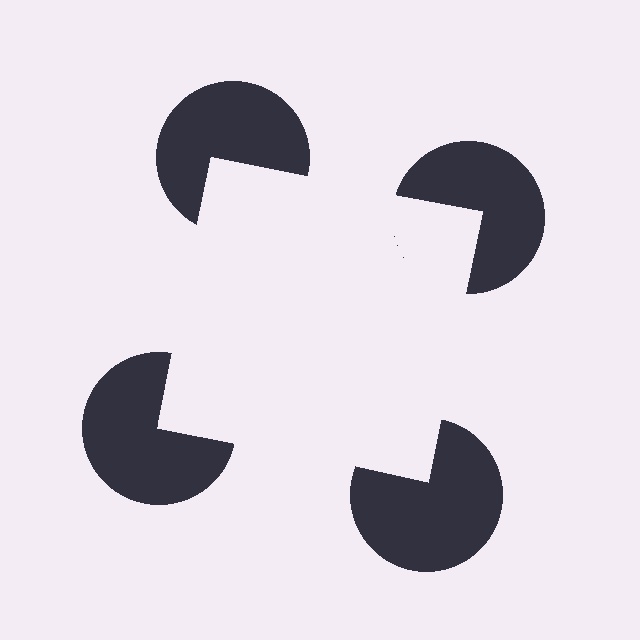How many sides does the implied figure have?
4 sides.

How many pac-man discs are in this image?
There are 4 — one at each vertex of the illusory square.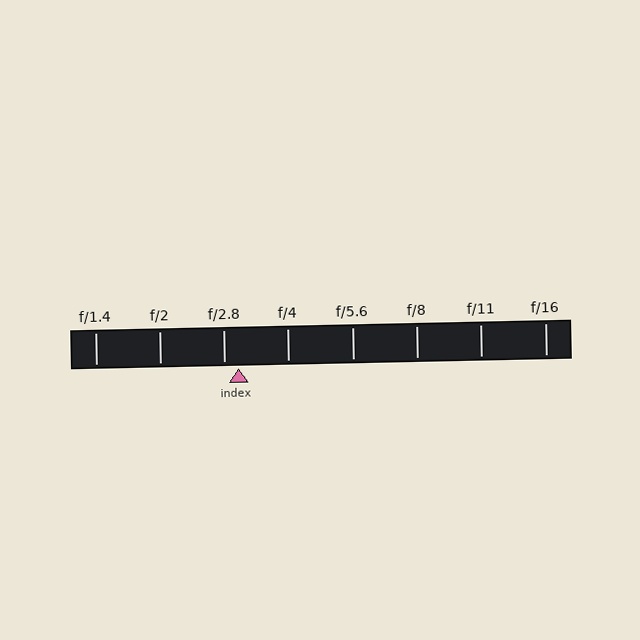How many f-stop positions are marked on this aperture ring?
There are 8 f-stop positions marked.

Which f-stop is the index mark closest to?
The index mark is closest to f/2.8.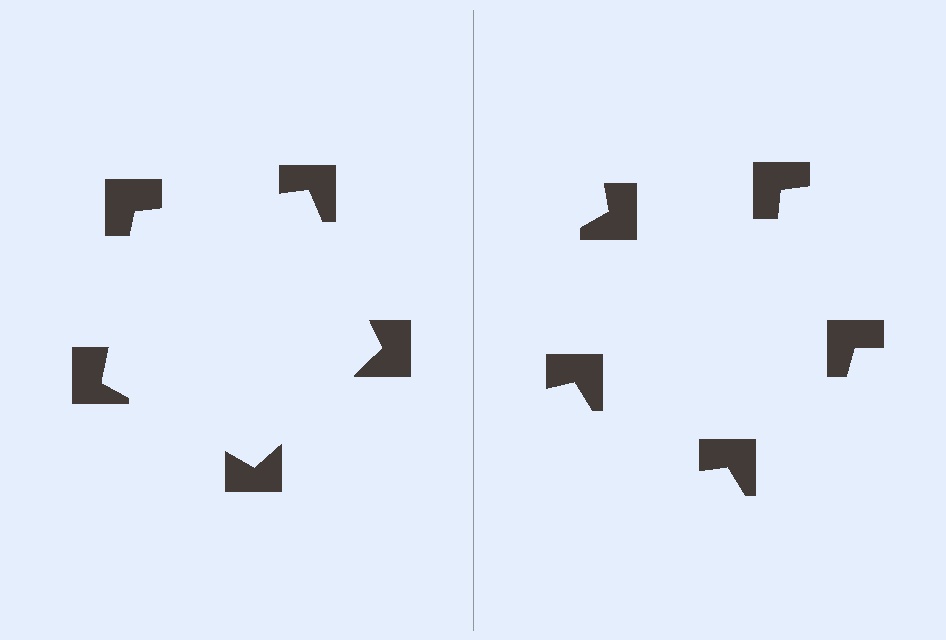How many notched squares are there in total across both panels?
10 — 5 on each side.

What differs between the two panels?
The notched squares are positioned identically on both sides; only the wedge orientations differ. On the left they align to a pentagon; on the right they are misaligned.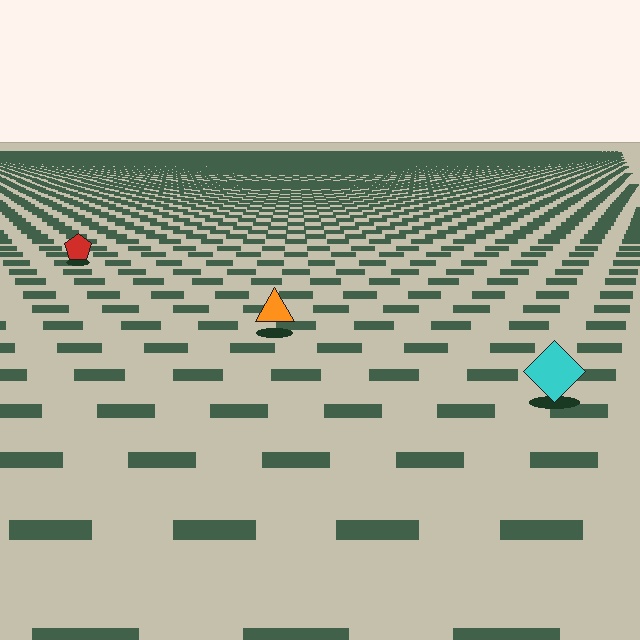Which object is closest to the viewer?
The cyan diamond is closest. The texture marks near it are larger and more spread out.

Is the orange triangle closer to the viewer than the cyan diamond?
No. The cyan diamond is closer — you can tell from the texture gradient: the ground texture is coarser near it.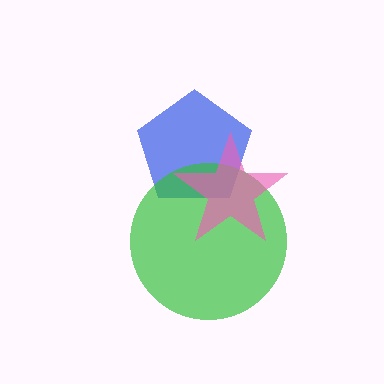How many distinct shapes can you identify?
There are 3 distinct shapes: a blue pentagon, a green circle, a pink star.